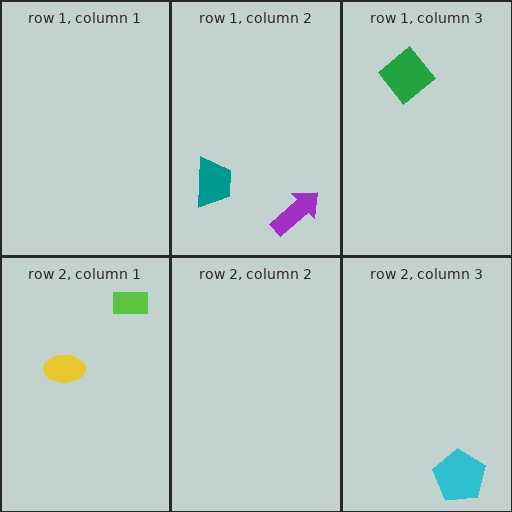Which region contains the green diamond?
The row 1, column 3 region.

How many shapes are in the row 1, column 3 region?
1.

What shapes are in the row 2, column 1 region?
The yellow ellipse, the lime rectangle.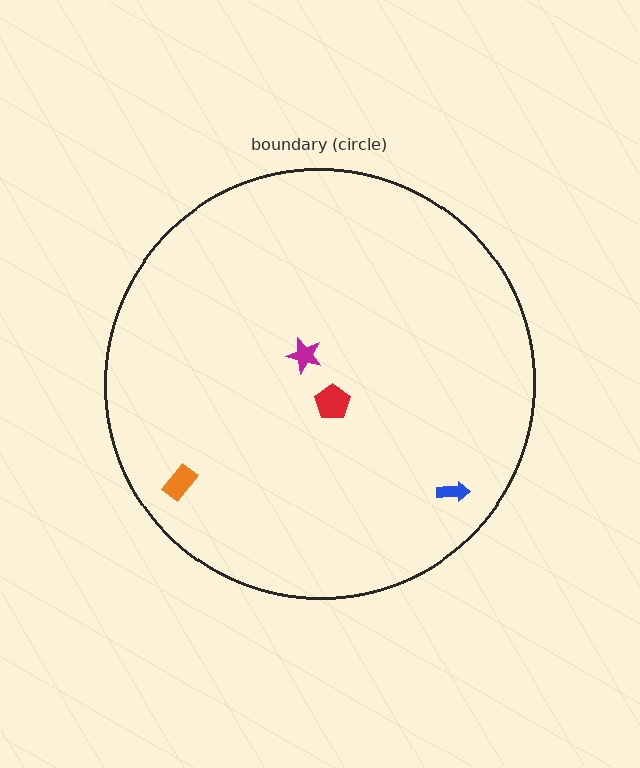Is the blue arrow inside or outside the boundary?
Inside.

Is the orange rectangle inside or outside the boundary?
Inside.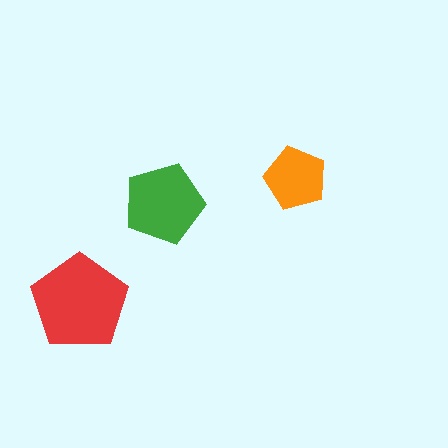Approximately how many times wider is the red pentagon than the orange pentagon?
About 1.5 times wider.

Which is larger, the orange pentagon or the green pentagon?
The green one.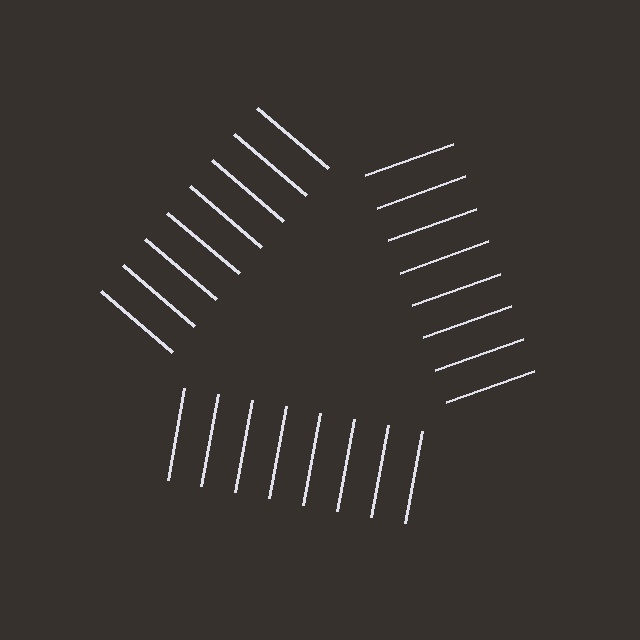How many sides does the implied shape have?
3 sides — the line-ends trace a triangle.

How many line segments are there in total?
24 — 8 along each of the 3 edges.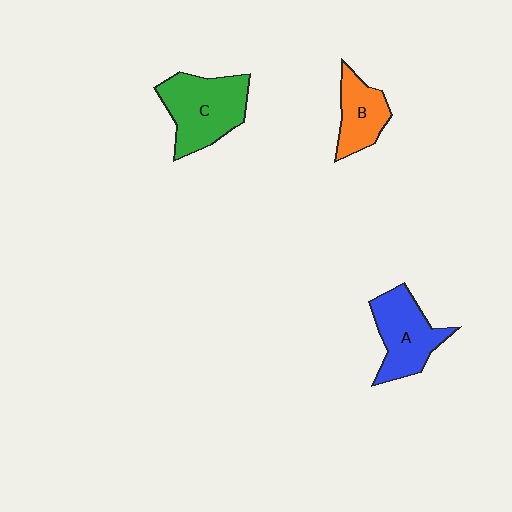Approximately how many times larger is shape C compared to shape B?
Approximately 1.7 times.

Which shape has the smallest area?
Shape B (orange).